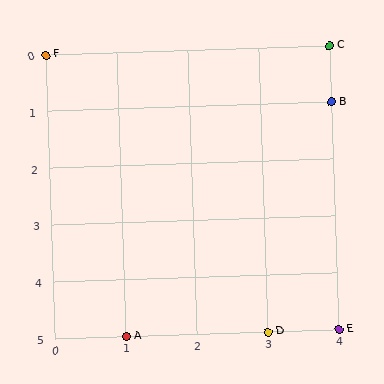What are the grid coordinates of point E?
Point E is at grid coordinates (4, 5).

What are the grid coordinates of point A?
Point A is at grid coordinates (1, 5).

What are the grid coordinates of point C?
Point C is at grid coordinates (4, 0).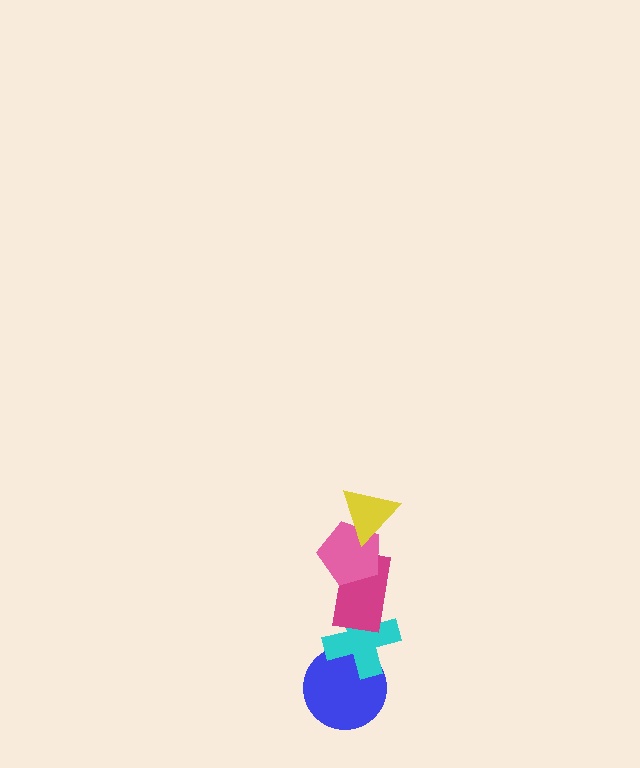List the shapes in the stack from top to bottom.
From top to bottom: the yellow triangle, the pink pentagon, the magenta rectangle, the cyan cross, the blue circle.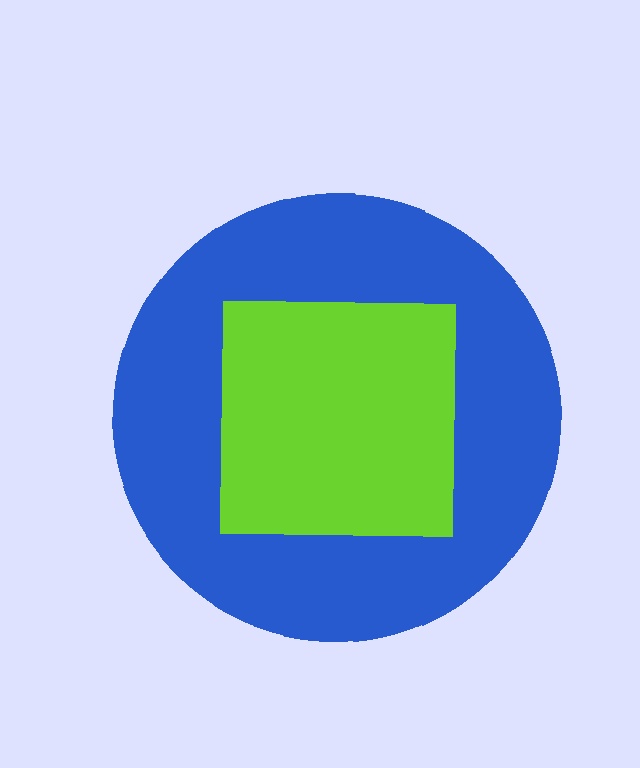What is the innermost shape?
The lime square.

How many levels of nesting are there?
2.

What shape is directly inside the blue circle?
The lime square.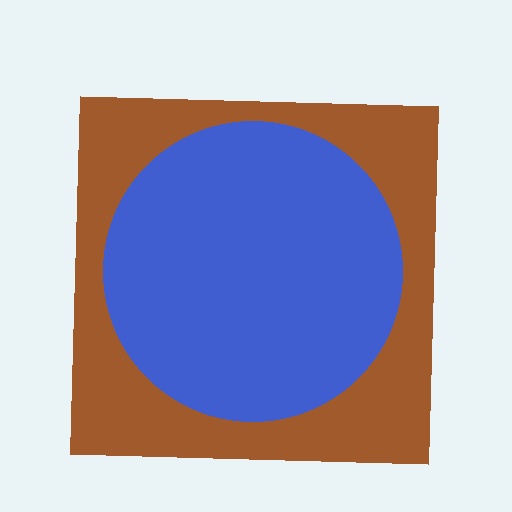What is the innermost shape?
The blue circle.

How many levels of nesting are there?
2.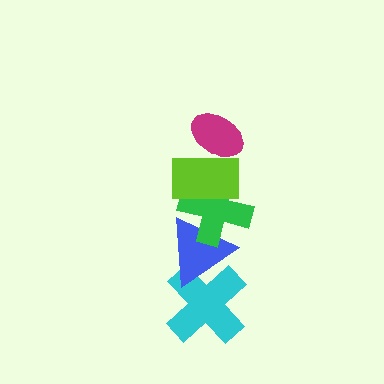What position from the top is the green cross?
The green cross is 3rd from the top.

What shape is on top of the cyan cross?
The blue triangle is on top of the cyan cross.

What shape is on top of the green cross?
The lime rectangle is on top of the green cross.